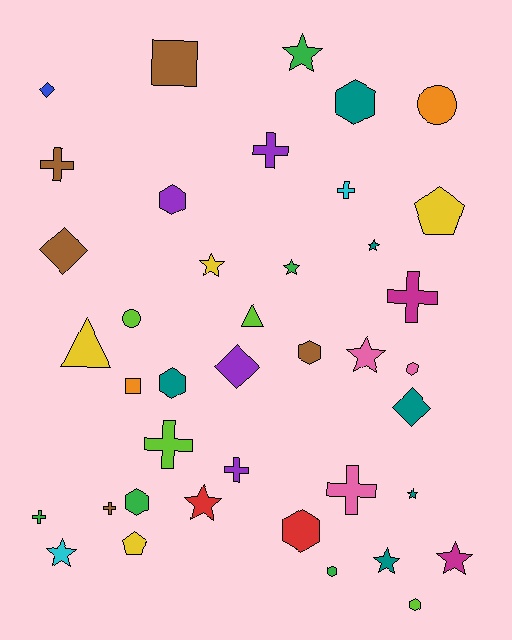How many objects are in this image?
There are 40 objects.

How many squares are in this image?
There are 2 squares.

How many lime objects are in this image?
There are 4 lime objects.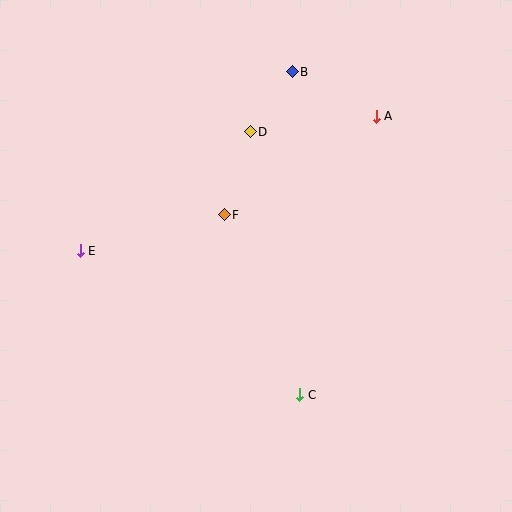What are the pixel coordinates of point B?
Point B is at (292, 72).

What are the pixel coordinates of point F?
Point F is at (224, 215).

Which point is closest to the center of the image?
Point F at (224, 215) is closest to the center.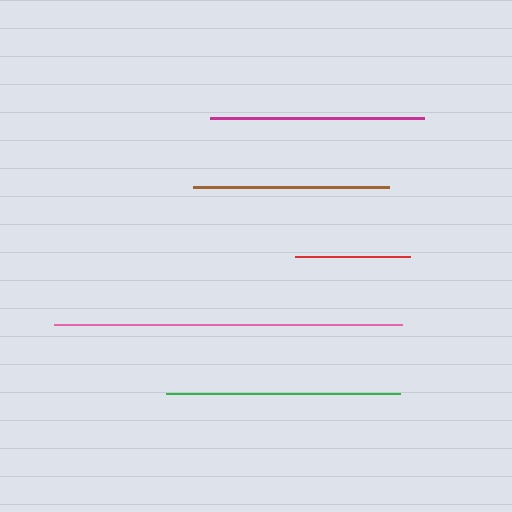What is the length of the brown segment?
The brown segment is approximately 196 pixels long.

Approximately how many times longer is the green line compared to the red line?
The green line is approximately 2.0 times the length of the red line.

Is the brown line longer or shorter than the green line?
The green line is longer than the brown line.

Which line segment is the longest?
The pink line is the longest at approximately 348 pixels.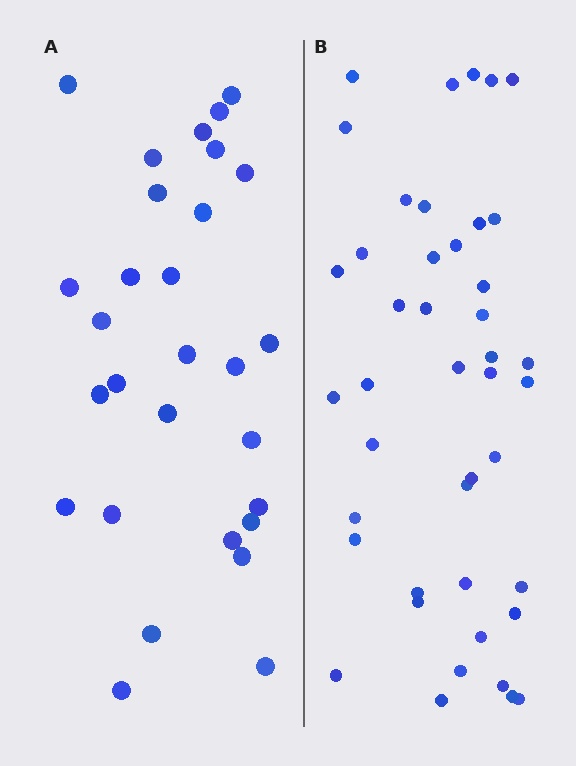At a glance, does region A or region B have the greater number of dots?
Region B (the right region) has more dots.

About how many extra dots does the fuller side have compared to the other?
Region B has approximately 15 more dots than region A.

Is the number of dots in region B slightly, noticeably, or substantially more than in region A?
Region B has substantially more. The ratio is roughly 1.5 to 1.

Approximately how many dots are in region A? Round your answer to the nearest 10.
About 30 dots. (The exact count is 29, which rounds to 30.)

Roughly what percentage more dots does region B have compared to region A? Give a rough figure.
About 50% more.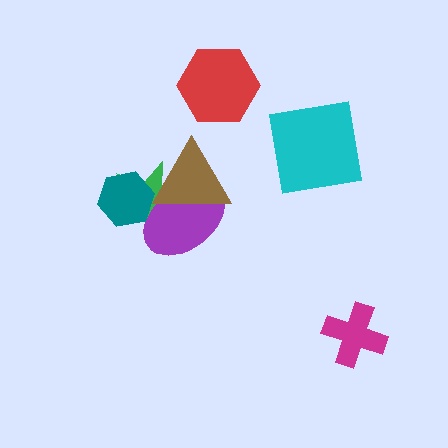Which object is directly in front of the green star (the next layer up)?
The purple ellipse is directly in front of the green star.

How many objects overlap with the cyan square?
0 objects overlap with the cyan square.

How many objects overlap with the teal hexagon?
2 objects overlap with the teal hexagon.